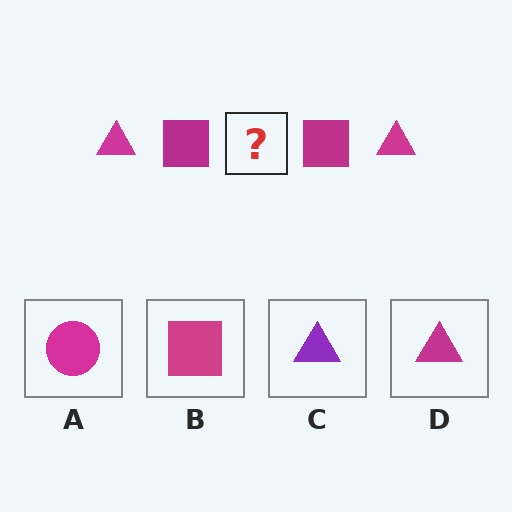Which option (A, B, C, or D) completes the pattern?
D.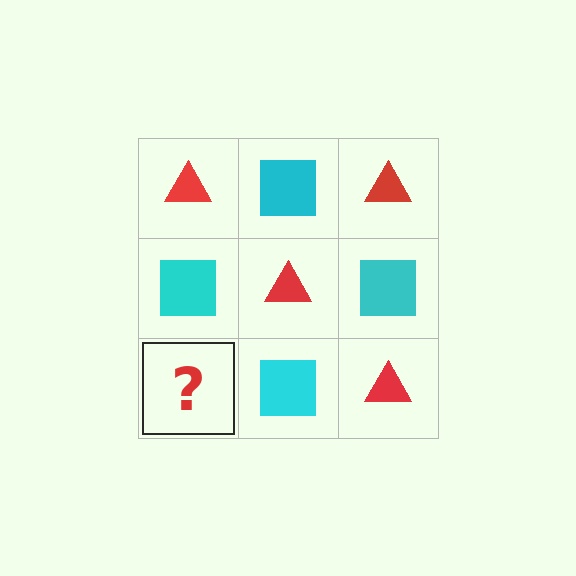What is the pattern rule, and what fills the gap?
The rule is that it alternates red triangle and cyan square in a checkerboard pattern. The gap should be filled with a red triangle.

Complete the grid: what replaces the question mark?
The question mark should be replaced with a red triangle.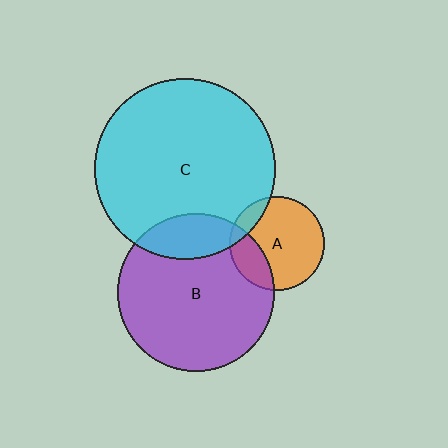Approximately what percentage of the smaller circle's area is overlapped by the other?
Approximately 25%.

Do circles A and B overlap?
Yes.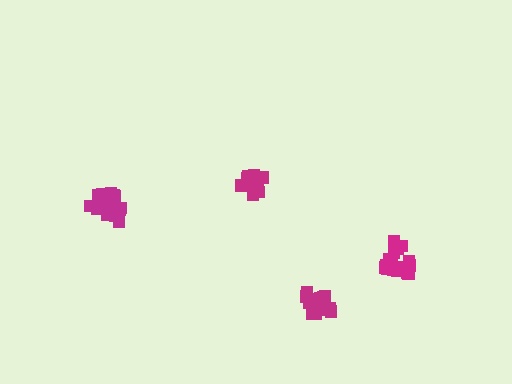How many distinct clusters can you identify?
There are 4 distinct clusters.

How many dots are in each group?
Group 1: 19 dots, Group 2: 14 dots, Group 3: 16 dots, Group 4: 17 dots (66 total).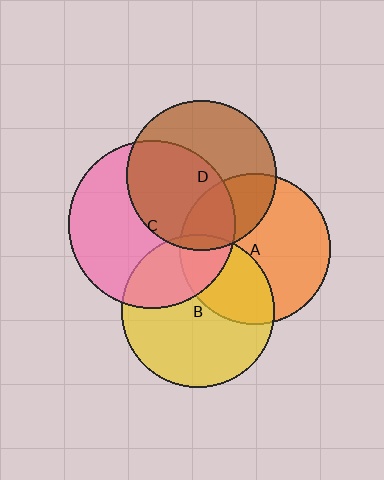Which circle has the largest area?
Circle C (pink).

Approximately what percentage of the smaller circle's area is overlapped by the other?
Approximately 50%.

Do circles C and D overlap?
Yes.